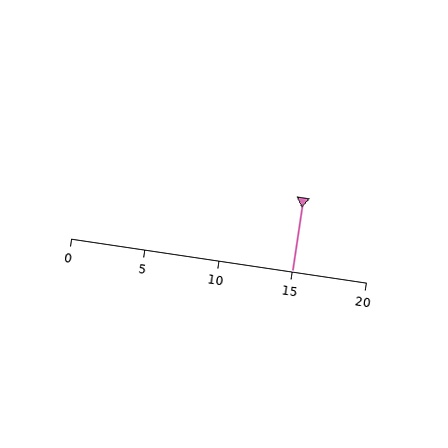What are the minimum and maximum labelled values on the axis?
The axis runs from 0 to 20.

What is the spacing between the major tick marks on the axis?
The major ticks are spaced 5 apart.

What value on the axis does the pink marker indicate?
The marker indicates approximately 15.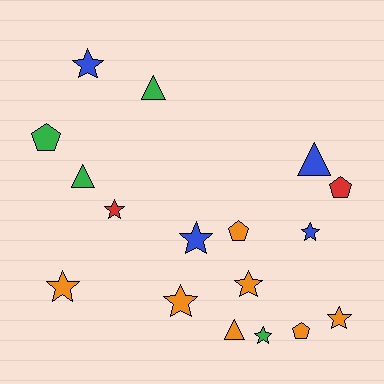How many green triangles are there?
There are 2 green triangles.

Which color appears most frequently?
Orange, with 7 objects.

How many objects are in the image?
There are 17 objects.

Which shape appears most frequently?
Star, with 9 objects.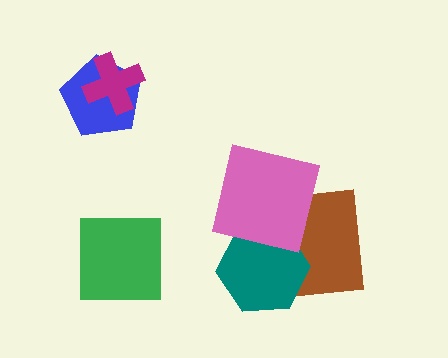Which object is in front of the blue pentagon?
The magenta cross is in front of the blue pentagon.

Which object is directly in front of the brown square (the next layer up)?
The teal hexagon is directly in front of the brown square.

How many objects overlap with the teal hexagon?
2 objects overlap with the teal hexagon.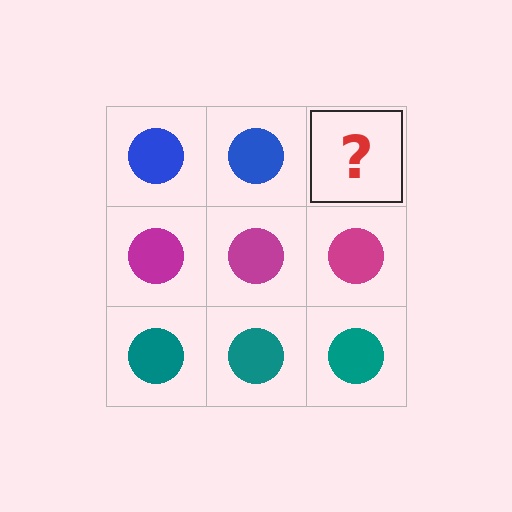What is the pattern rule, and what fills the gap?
The rule is that each row has a consistent color. The gap should be filled with a blue circle.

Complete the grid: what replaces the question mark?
The question mark should be replaced with a blue circle.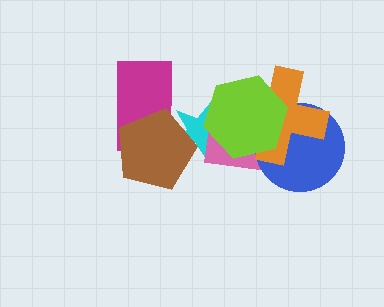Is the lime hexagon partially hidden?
No, no other shape covers it.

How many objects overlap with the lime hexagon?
4 objects overlap with the lime hexagon.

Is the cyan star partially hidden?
Yes, it is partially covered by another shape.